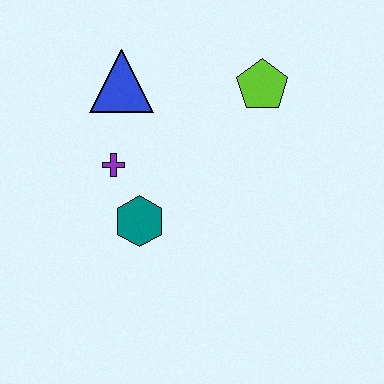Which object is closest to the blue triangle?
The purple cross is closest to the blue triangle.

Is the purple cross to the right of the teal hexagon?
No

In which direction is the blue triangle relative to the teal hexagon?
The blue triangle is above the teal hexagon.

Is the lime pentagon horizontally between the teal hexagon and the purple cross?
No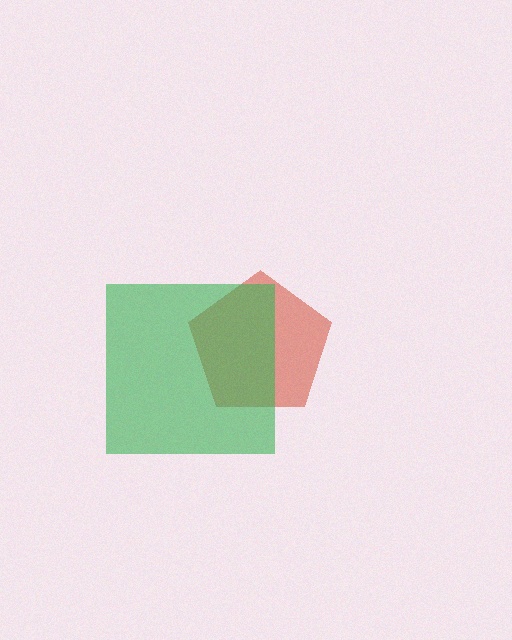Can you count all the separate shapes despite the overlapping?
Yes, there are 2 separate shapes.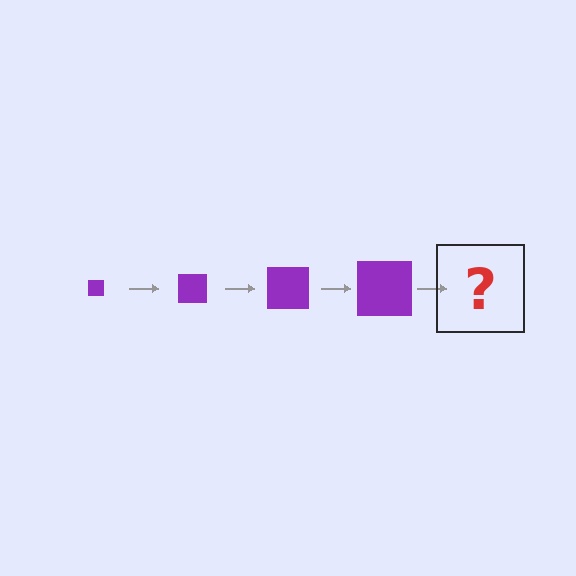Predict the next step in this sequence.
The next step is a purple square, larger than the previous one.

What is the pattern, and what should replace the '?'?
The pattern is that the square gets progressively larger each step. The '?' should be a purple square, larger than the previous one.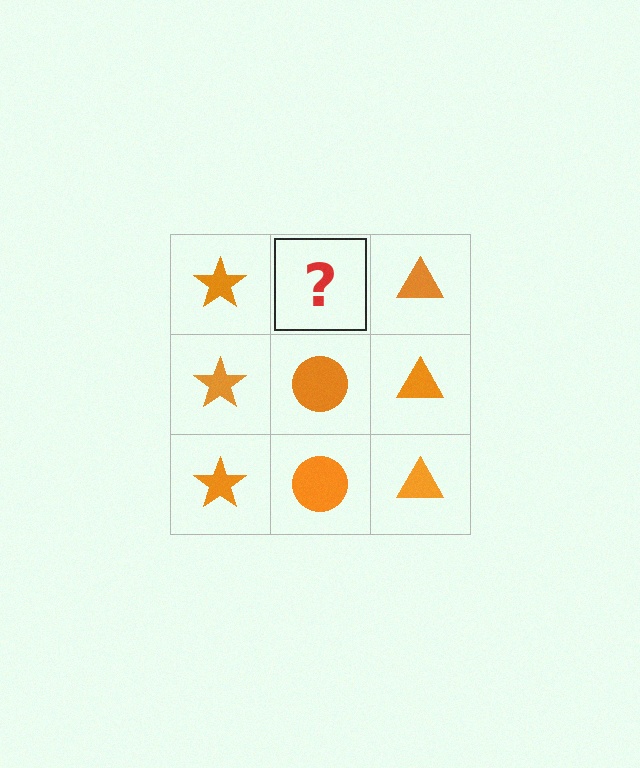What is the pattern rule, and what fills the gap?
The rule is that each column has a consistent shape. The gap should be filled with an orange circle.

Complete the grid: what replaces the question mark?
The question mark should be replaced with an orange circle.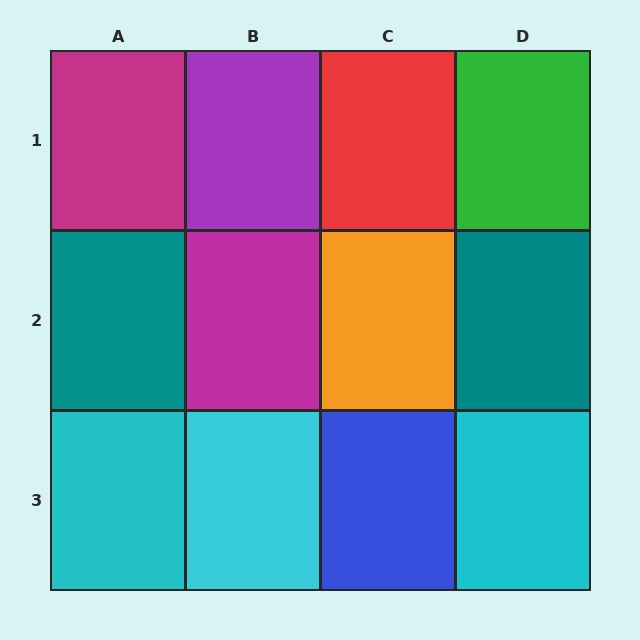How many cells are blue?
1 cell is blue.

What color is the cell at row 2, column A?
Teal.